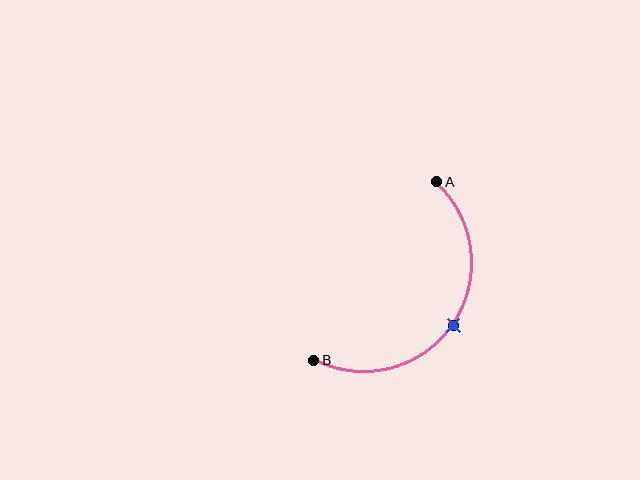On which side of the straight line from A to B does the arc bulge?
The arc bulges below and to the right of the straight line connecting A and B.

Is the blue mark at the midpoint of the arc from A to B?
Yes. The blue mark lies on the arc at equal arc-length from both A and B — it is the arc midpoint.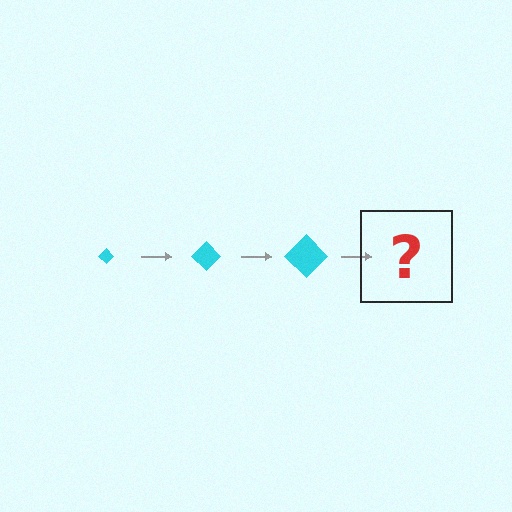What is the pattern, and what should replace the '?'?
The pattern is that the diamond gets progressively larger each step. The '?' should be a cyan diamond, larger than the previous one.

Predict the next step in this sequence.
The next step is a cyan diamond, larger than the previous one.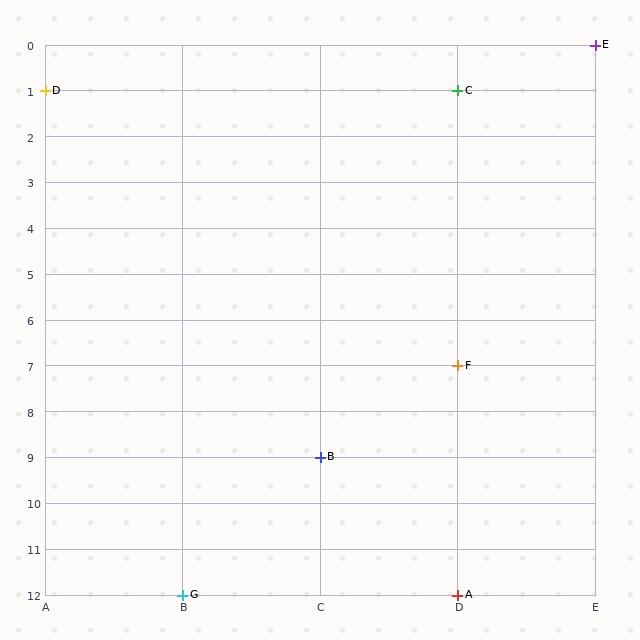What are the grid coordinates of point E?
Point E is at grid coordinates (E, 0).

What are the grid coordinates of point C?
Point C is at grid coordinates (D, 1).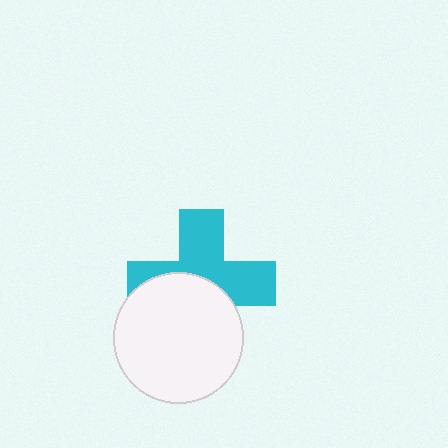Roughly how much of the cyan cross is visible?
About half of it is visible (roughly 55%).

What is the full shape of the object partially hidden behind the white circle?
The partially hidden object is a cyan cross.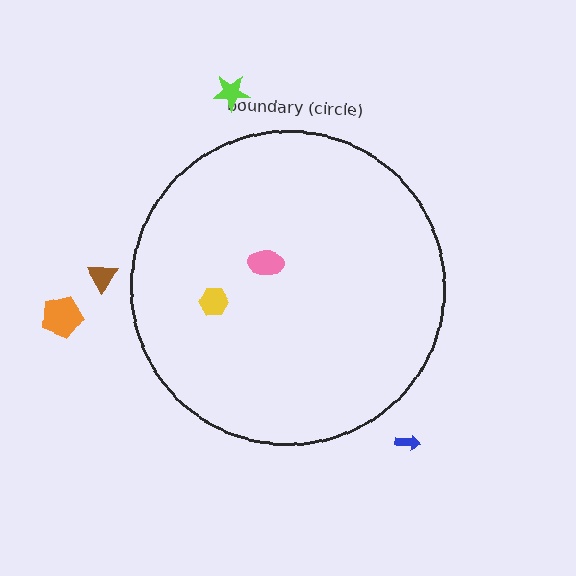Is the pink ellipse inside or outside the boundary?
Inside.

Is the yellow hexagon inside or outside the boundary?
Inside.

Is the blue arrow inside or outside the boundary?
Outside.